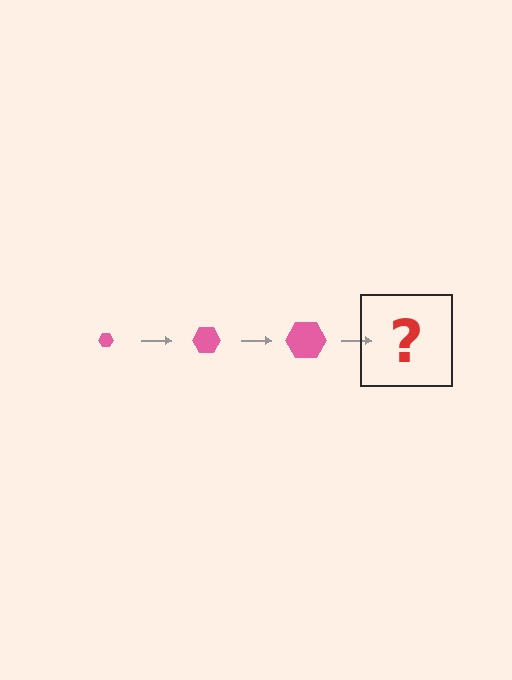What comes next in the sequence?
The next element should be a pink hexagon, larger than the previous one.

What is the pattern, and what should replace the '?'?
The pattern is that the hexagon gets progressively larger each step. The '?' should be a pink hexagon, larger than the previous one.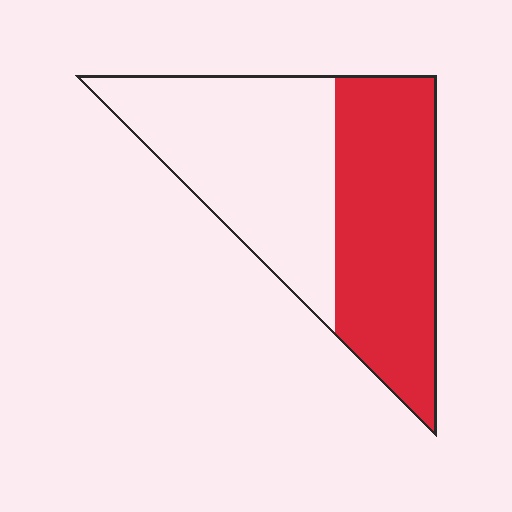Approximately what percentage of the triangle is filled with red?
Approximately 50%.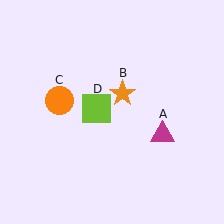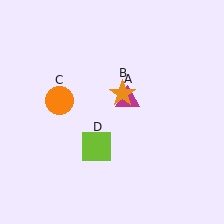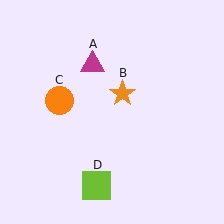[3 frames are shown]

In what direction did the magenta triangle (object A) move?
The magenta triangle (object A) moved up and to the left.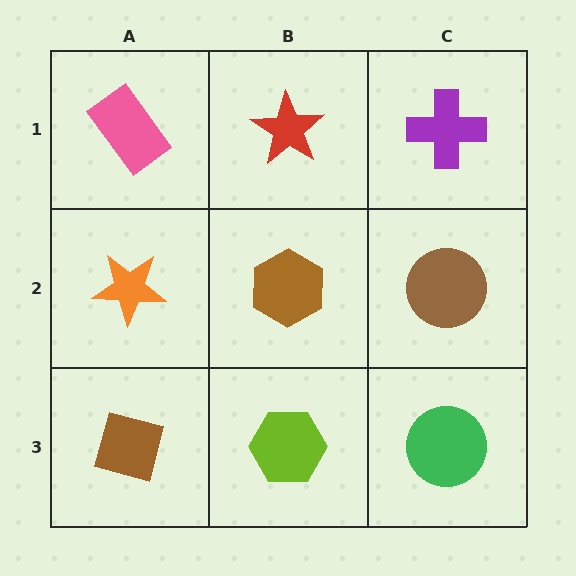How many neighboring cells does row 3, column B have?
3.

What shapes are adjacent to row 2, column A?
A pink rectangle (row 1, column A), a brown diamond (row 3, column A), a brown hexagon (row 2, column B).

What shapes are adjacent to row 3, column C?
A brown circle (row 2, column C), a lime hexagon (row 3, column B).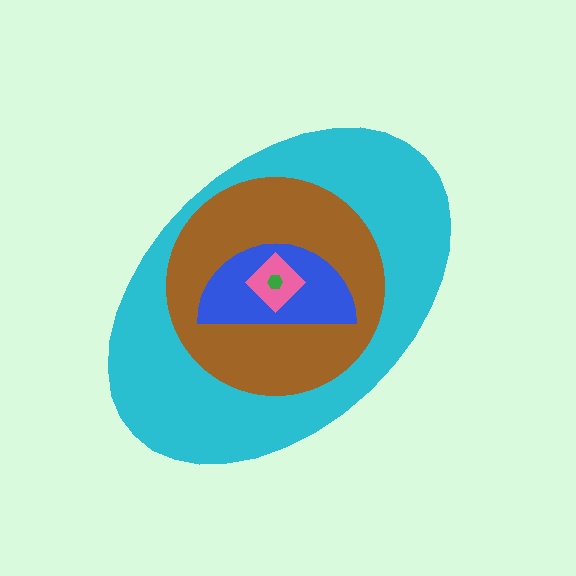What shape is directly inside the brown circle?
The blue semicircle.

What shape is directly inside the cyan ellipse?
The brown circle.